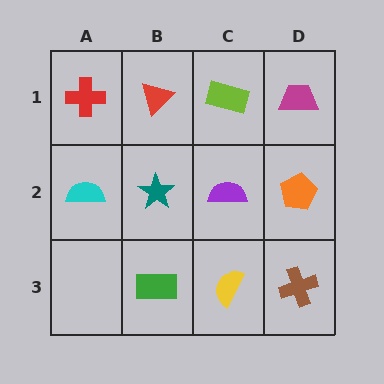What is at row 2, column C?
A purple semicircle.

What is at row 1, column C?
A lime rectangle.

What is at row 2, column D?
An orange pentagon.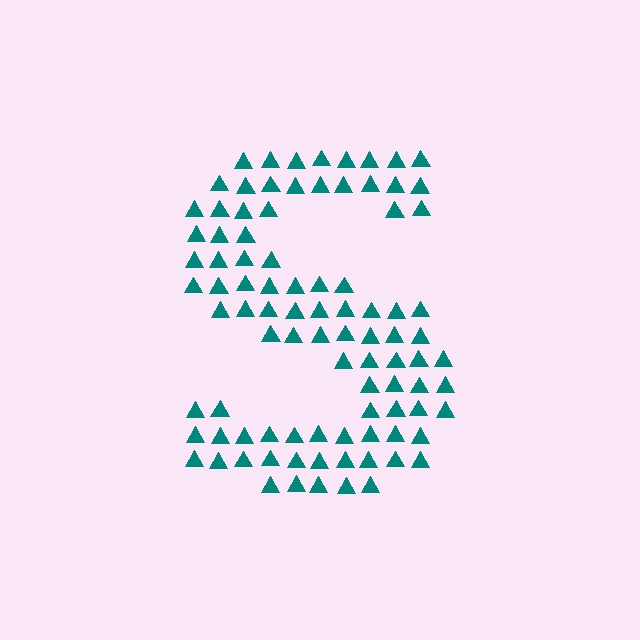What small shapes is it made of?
It is made of small triangles.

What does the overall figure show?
The overall figure shows the letter S.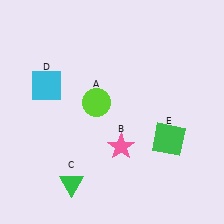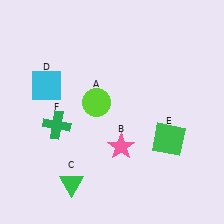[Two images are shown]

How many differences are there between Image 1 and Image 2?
There is 1 difference between the two images.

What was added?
A green cross (F) was added in Image 2.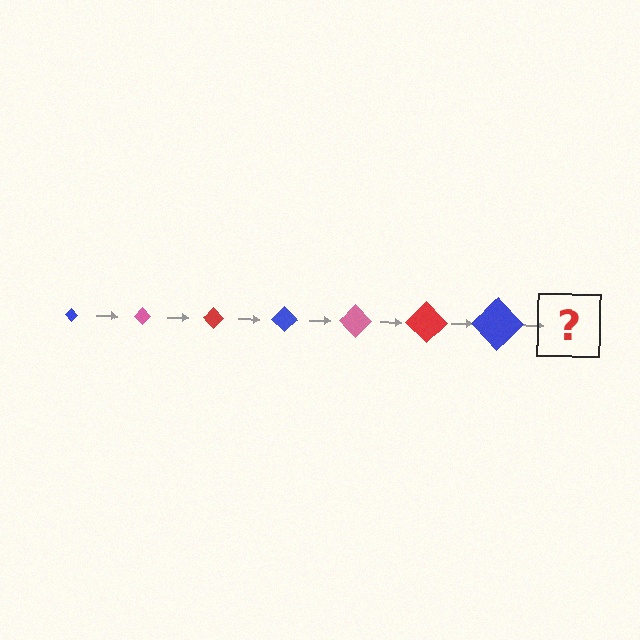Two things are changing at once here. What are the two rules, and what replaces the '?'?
The two rules are that the diamond grows larger each step and the color cycles through blue, pink, and red. The '?' should be a pink diamond, larger than the previous one.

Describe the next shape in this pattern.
It should be a pink diamond, larger than the previous one.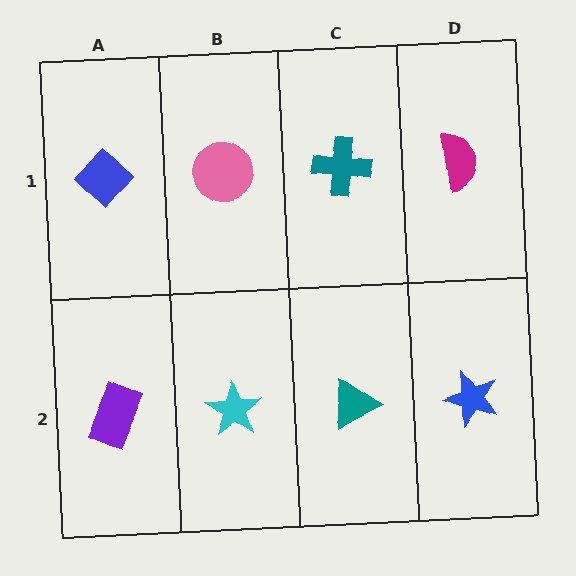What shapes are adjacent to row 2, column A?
A blue diamond (row 1, column A), a cyan star (row 2, column B).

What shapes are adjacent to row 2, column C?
A teal cross (row 1, column C), a cyan star (row 2, column B), a blue star (row 2, column D).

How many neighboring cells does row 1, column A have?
2.